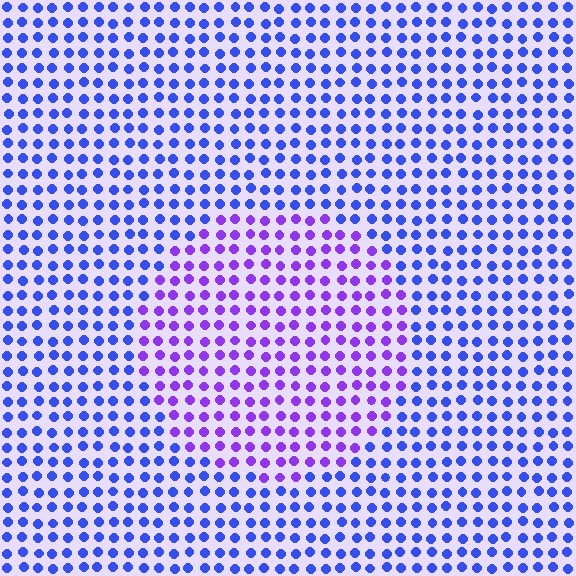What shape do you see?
I see a circle.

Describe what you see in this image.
The image is filled with small blue elements in a uniform arrangement. A circle-shaped region is visible where the elements are tinted to a slightly different hue, forming a subtle color boundary.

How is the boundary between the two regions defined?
The boundary is defined purely by a slight shift in hue (about 39 degrees). Spacing, size, and orientation are identical on both sides.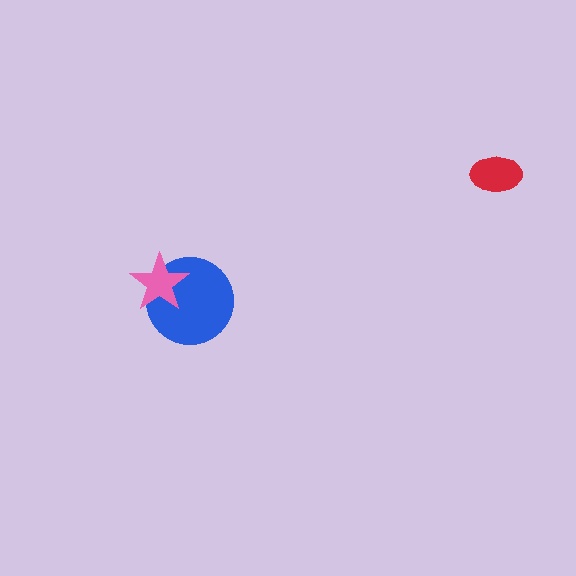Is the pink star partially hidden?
No, no other shape covers it.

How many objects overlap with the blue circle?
1 object overlaps with the blue circle.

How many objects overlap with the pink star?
1 object overlaps with the pink star.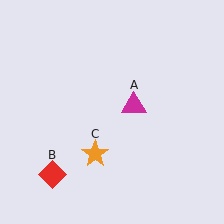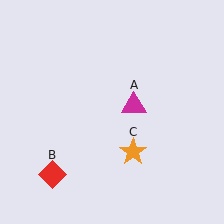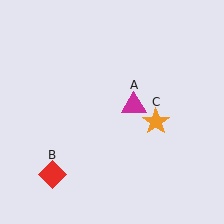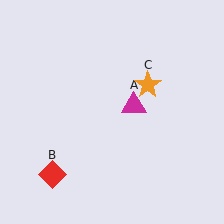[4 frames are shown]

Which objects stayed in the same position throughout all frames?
Magenta triangle (object A) and red diamond (object B) remained stationary.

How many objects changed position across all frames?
1 object changed position: orange star (object C).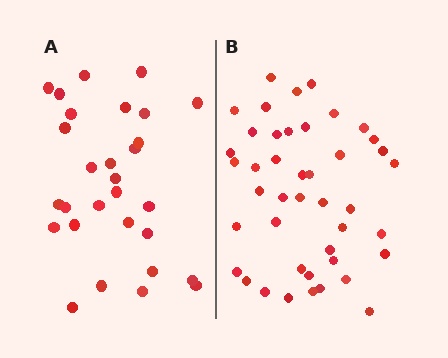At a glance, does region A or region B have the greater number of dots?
Region B (the right region) has more dots.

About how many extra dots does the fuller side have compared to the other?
Region B has approximately 15 more dots than region A.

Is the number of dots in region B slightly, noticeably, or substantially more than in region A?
Region B has substantially more. The ratio is roughly 1.5 to 1.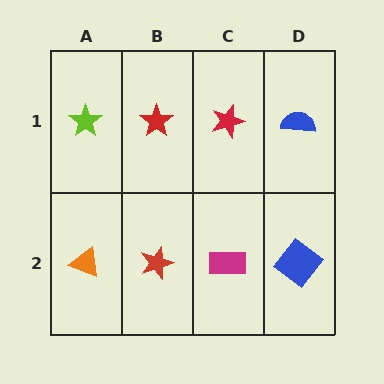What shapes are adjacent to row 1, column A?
An orange triangle (row 2, column A), a red star (row 1, column B).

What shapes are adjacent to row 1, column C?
A magenta rectangle (row 2, column C), a red star (row 1, column B), a blue semicircle (row 1, column D).